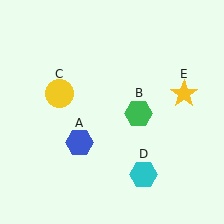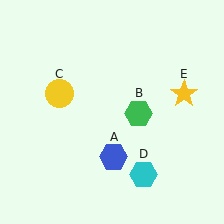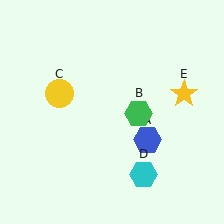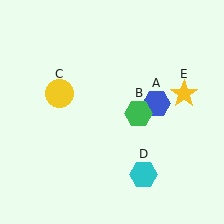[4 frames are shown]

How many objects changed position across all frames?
1 object changed position: blue hexagon (object A).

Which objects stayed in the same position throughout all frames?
Green hexagon (object B) and yellow circle (object C) and cyan hexagon (object D) and yellow star (object E) remained stationary.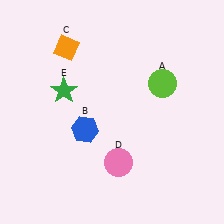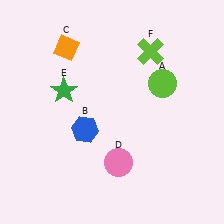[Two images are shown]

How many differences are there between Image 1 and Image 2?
There is 1 difference between the two images.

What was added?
A lime cross (F) was added in Image 2.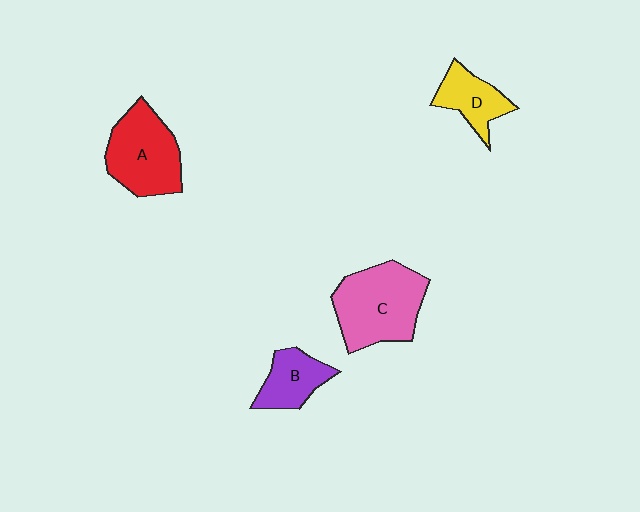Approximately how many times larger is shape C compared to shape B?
Approximately 1.9 times.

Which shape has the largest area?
Shape C (pink).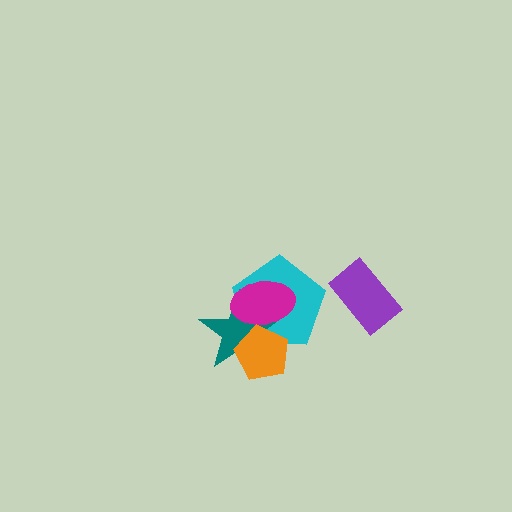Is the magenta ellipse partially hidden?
Yes, it is partially covered by another shape.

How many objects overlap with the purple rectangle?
0 objects overlap with the purple rectangle.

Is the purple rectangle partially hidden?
No, no other shape covers it.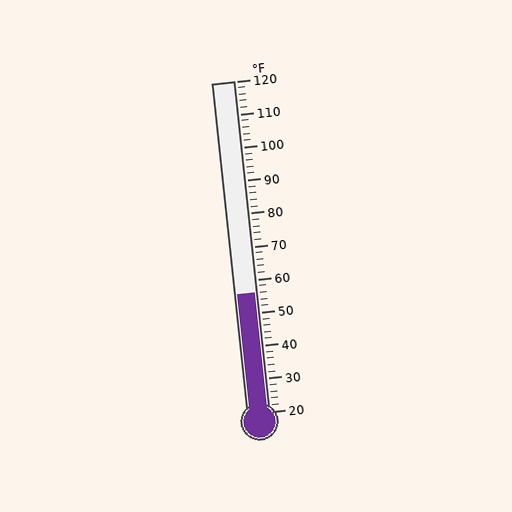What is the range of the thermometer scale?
The thermometer scale ranges from 20°F to 120°F.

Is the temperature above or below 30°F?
The temperature is above 30°F.